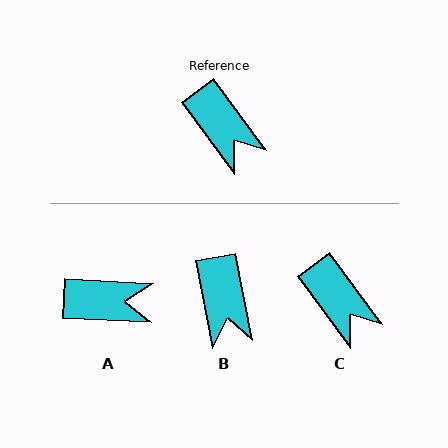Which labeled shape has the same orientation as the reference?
C.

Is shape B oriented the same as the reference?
No, it is off by about 26 degrees.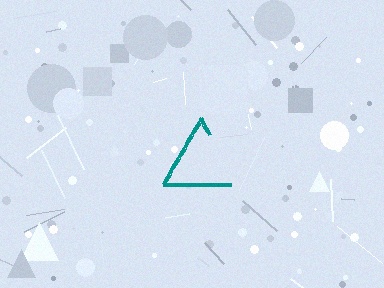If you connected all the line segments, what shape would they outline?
They would outline a triangle.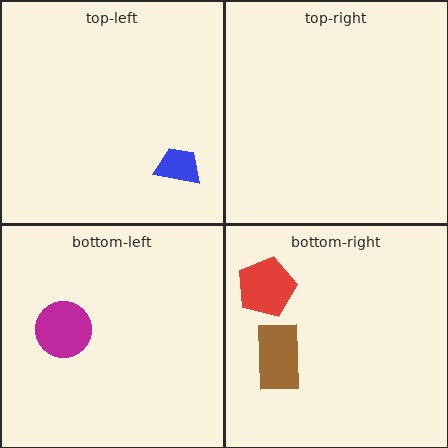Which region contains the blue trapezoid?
The top-left region.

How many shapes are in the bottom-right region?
2.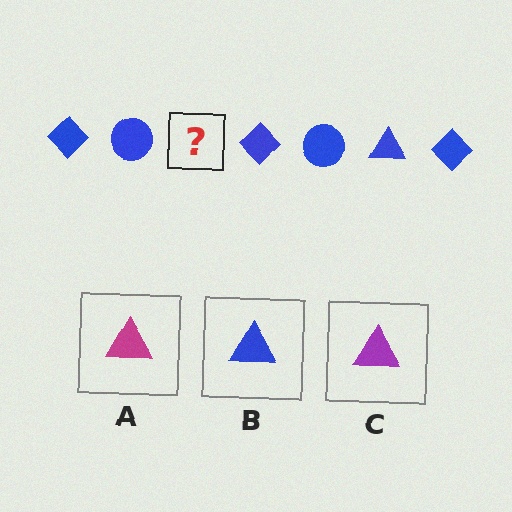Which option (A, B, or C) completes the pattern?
B.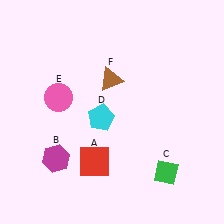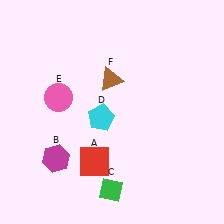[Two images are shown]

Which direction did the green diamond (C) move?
The green diamond (C) moved left.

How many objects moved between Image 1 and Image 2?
1 object moved between the two images.